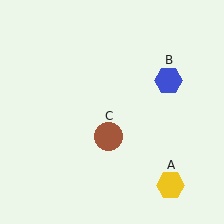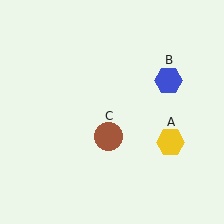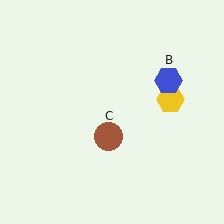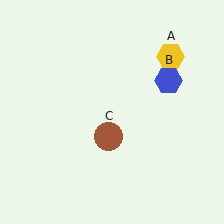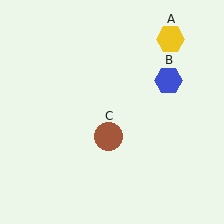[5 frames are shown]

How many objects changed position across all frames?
1 object changed position: yellow hexagon (object A).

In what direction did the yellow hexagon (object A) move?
The yellow hexagon (object A) moved up.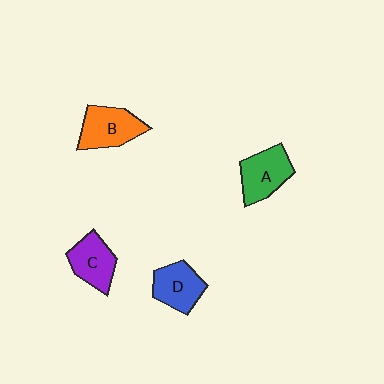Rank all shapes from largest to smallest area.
From largest to smallest: B (orange), A (green), D (blue), C (purple).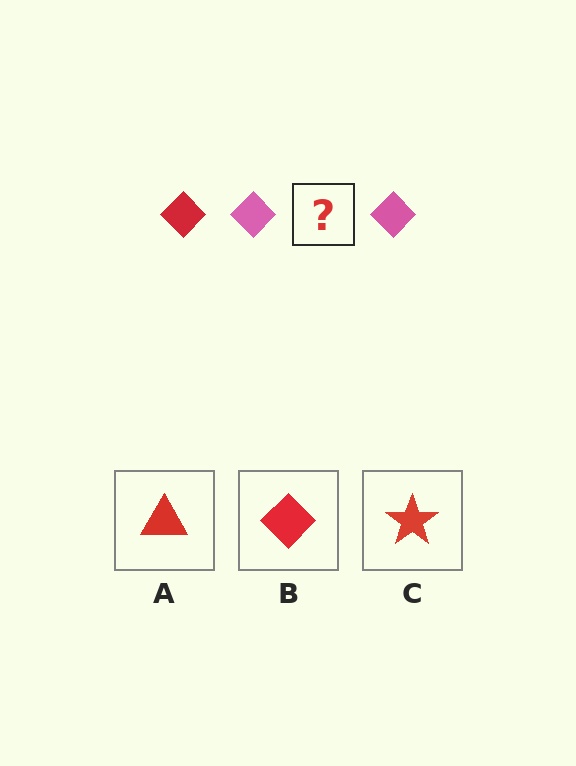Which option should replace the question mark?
Option B.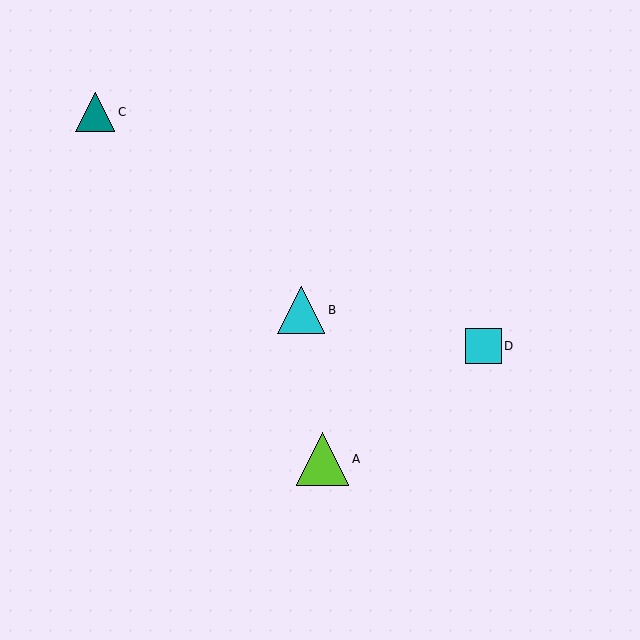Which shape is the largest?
The lime triangle (labeled A) is the largest.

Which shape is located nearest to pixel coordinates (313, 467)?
The lime triangle (labeled A) at (323, 459) is nearest to that location.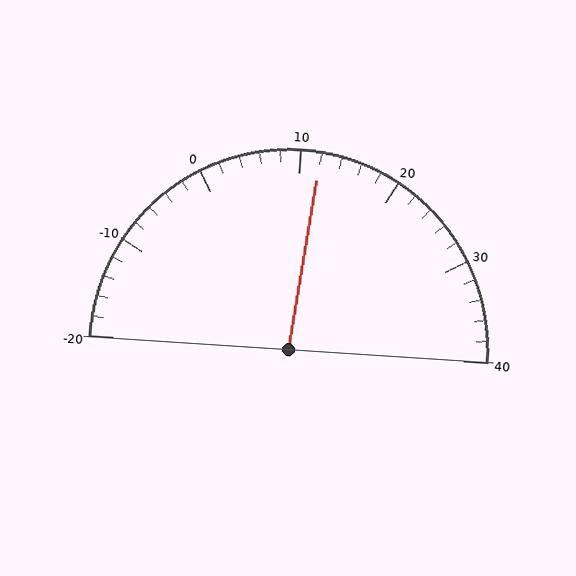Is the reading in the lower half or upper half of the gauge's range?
The reading is in the upper half of the range (-20 to 40).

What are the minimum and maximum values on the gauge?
The gauge ranges from -20 to 40.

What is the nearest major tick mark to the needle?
The nearest major tick mark is 10.